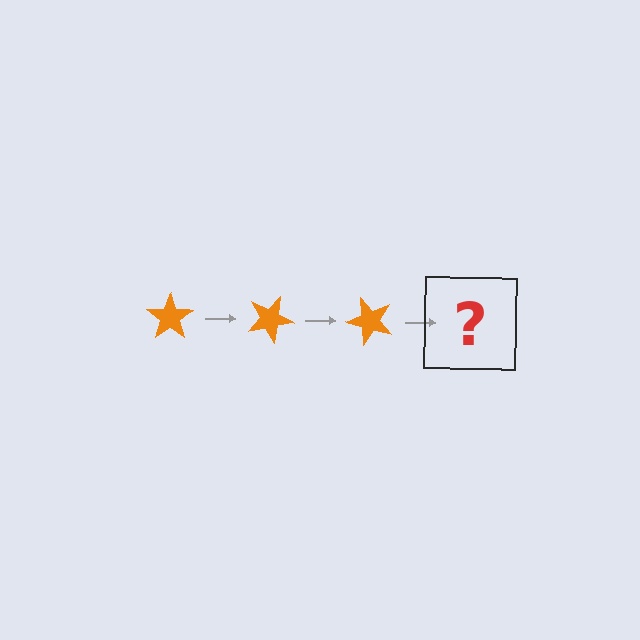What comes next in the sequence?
The next element should be an orange star rotated 75 degrees.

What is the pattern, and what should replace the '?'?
The pattern is that the star rotates 25 degrees each step. The '?' should be an orange star rotated 75 degrees.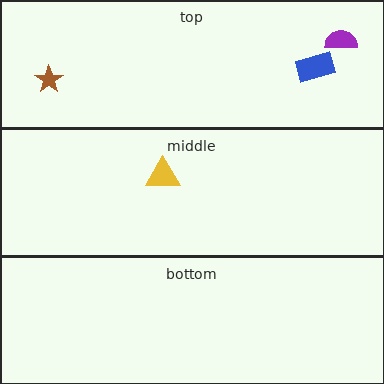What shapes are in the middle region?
The yellow triangle.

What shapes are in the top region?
The blue rectangle, the purple semicircle, the brown star.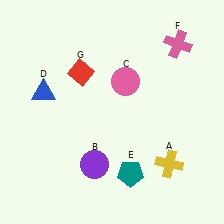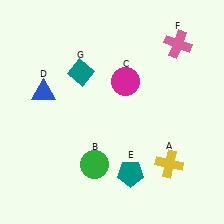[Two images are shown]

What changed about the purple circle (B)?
In Image 1, B is purple. In Image 2, it changed to green.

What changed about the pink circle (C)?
In Image 1, C is pink. In Image 2, it changed to magenta.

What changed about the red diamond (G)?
In Image 1, G is red. In Image 2, it changed to teal.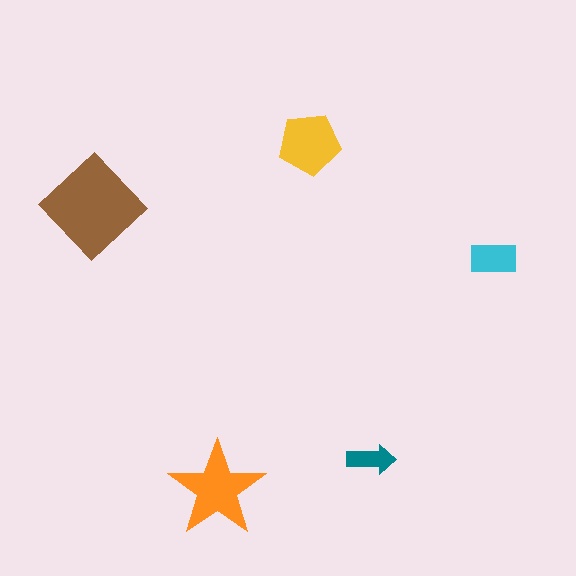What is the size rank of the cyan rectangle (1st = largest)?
4th.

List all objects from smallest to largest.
The teal arrow, the cyan rectangle, the yellow pentagon, the orange star, the brown diamond.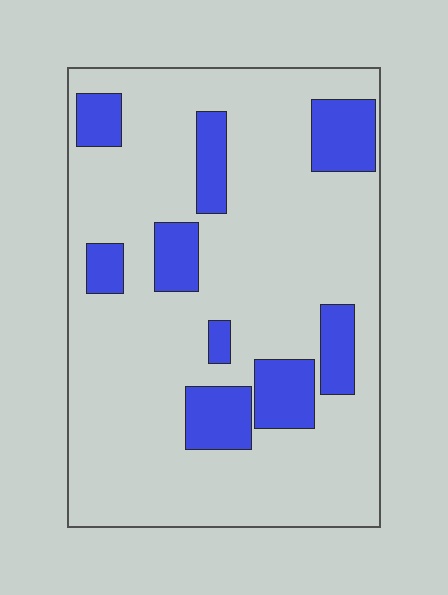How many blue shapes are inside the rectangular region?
9.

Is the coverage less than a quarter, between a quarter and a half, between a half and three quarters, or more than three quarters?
Less than a quarter.